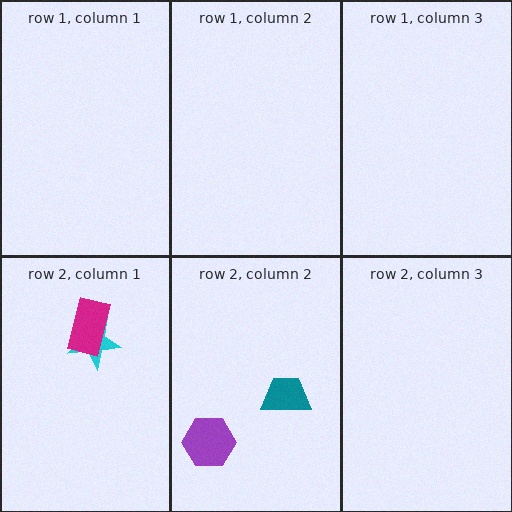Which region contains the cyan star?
The row 2, column 1 region.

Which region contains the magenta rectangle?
The row 2, column 1 region.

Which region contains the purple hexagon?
The row 2, column 2 region.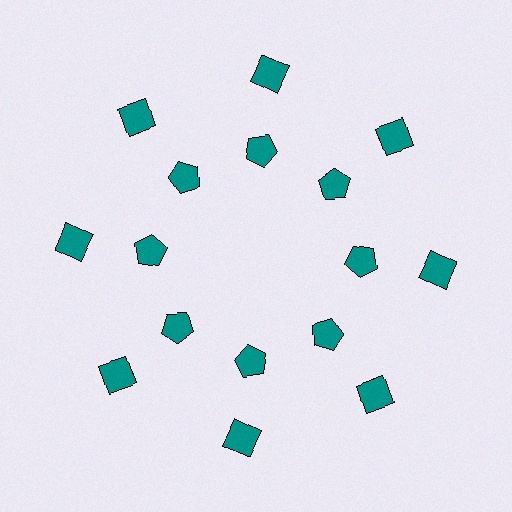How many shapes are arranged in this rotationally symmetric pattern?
There are 16 shapes, arranged in 8 groups of 2.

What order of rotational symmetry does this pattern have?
This pattern has 8-fold rotational symmetry.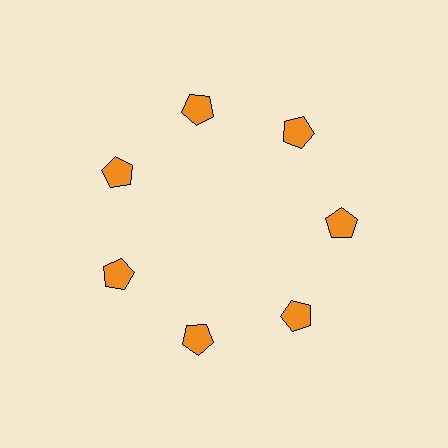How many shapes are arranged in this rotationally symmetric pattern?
There are 7 shapes, arranged in 7 groups of 1.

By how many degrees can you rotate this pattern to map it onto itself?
The pattern maps onto itself every 51 degrees of rotation.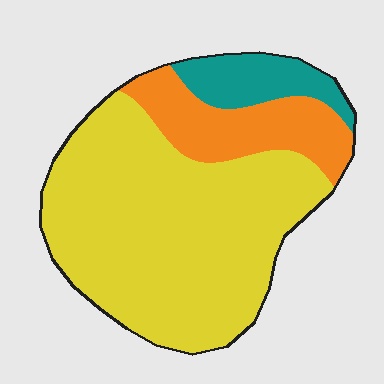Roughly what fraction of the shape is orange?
Orange takes up about one fifth (1/5) of the shape.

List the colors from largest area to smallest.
From largest to smallest: yellow, orange, teal.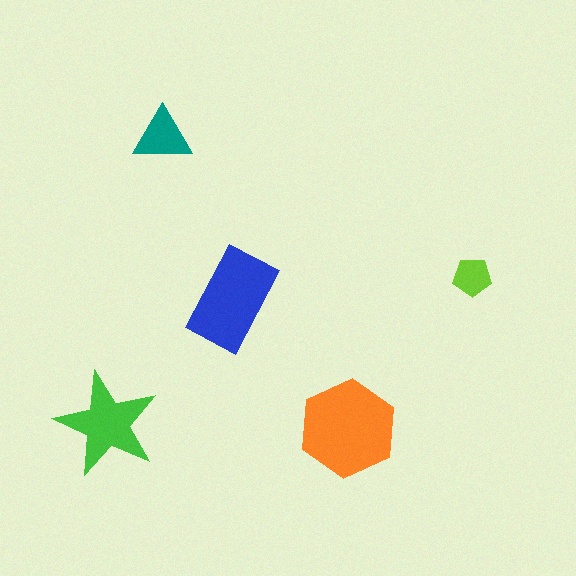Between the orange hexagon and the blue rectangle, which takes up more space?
The orange hexagon.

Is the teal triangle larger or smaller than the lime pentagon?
Larger.